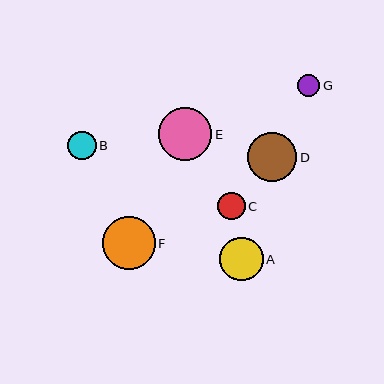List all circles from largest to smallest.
From largest to smallest: E, F, D, A, B, C, G.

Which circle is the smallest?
Circle G is the smallest with a size of approximately 23 pixels.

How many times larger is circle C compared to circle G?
Circle C is approximately 1.2 times the size of circle G.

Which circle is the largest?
Circle E is the largest with a size of approximately 53 pixels.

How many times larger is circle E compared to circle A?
Circle E is approximately 1.2 times the size of circle A.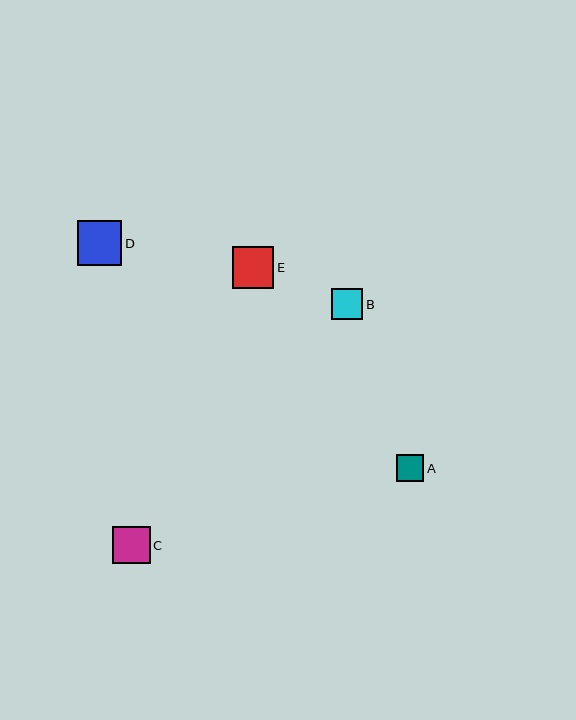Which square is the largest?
Square D is the largest with a size of approximately 45 pixels.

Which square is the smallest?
Square A is the smallest with a size of approximately 27 pixels.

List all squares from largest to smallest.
From largest to smallest: D, E, C, B, A.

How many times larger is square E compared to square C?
Square E is approximately 1.1 times the size of square C.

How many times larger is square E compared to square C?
Square E is approximately 1.1 times the size of square C.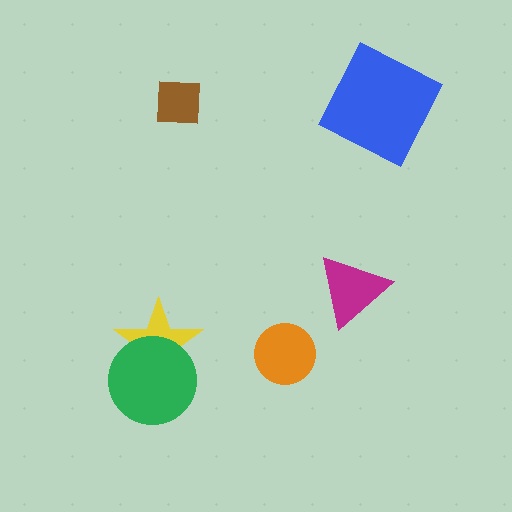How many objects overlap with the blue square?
0 objects overlap with the blue square.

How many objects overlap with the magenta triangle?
0 objects overlap with the magenta triangle.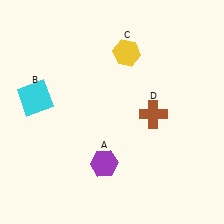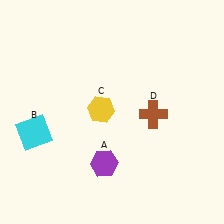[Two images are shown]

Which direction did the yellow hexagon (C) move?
The yellow hexagon (C) moved down.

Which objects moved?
The objects that moved are: the cyan square (B), the yellow hexagon (C).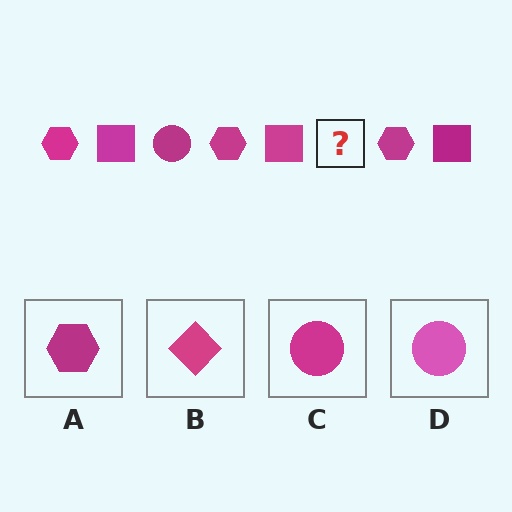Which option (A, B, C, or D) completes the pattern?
C.